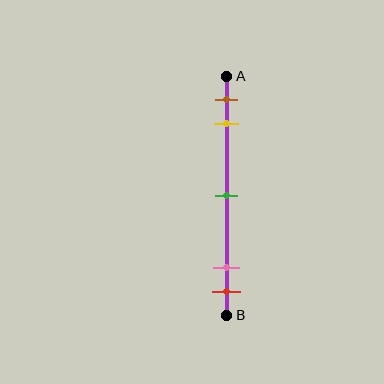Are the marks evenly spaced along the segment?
No, the marks are not evenly spaced.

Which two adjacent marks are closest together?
The pink and red marks are the closest adjacent pair.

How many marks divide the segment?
There are 5 marks dividing the segment.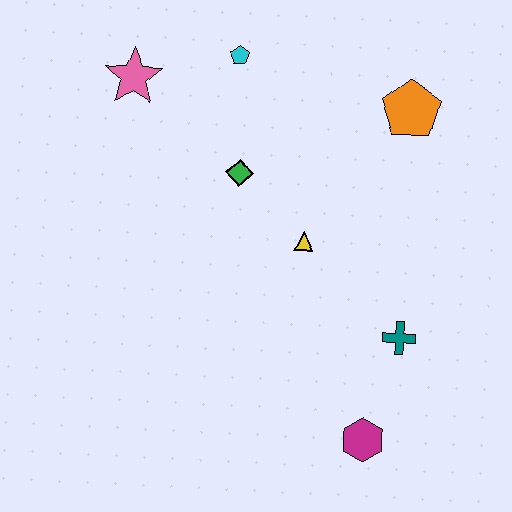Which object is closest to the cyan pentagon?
The pink star is closest to the cyan pentagon.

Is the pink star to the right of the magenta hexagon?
No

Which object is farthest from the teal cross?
The pink star is farthest from the teal cross.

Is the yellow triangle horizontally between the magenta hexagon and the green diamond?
Yes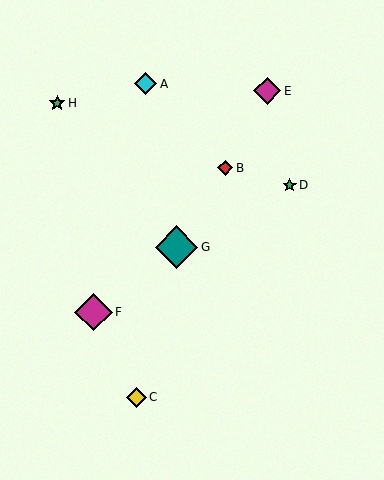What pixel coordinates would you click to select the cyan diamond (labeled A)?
Click at (146, 84) to select the cyan diamond A.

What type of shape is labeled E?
Shape E is a magenta diamond.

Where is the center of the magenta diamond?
The center of the magenta diamond is at (94, 312).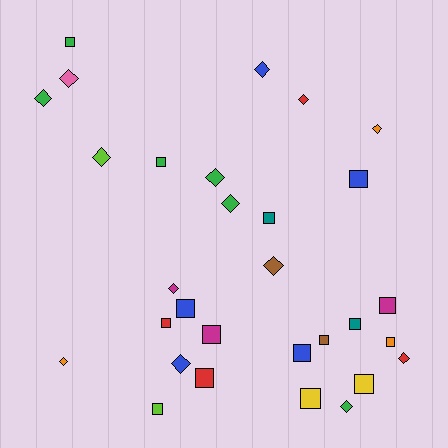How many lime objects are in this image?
There are 2 lime objects.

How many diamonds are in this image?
There are 14 diamonds.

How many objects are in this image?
There are 30 objects.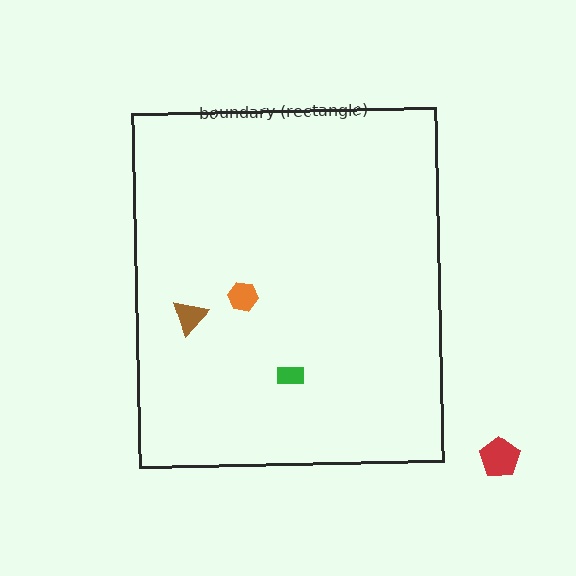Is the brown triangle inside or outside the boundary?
Inside.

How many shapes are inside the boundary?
3 inside, 1 outside.